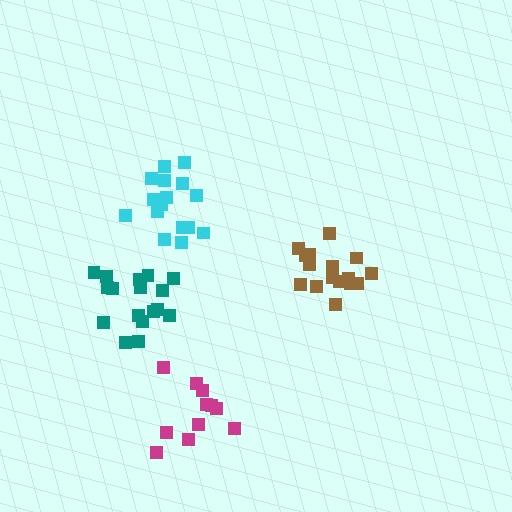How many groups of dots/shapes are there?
There are 4 groups.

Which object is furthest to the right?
The brown cluster is rightmost.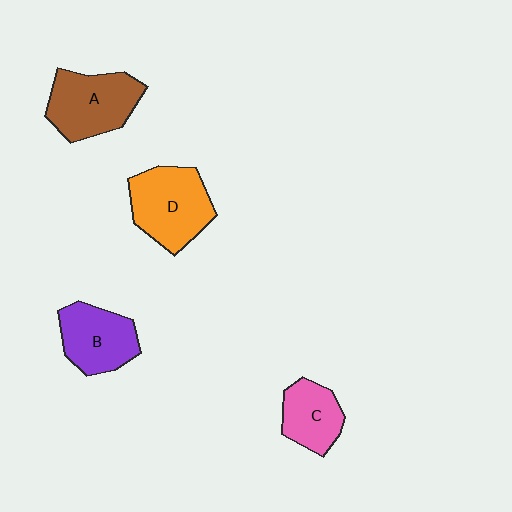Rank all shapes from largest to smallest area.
From largest to smallest: D (orange), A (brown), B (purple), C (pink).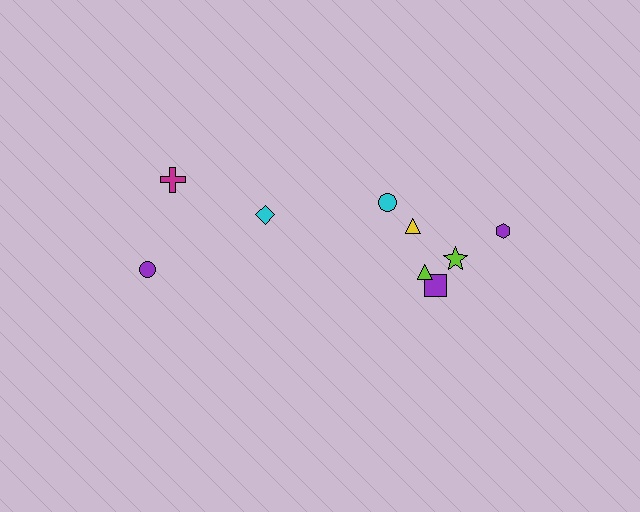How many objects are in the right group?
There are 6 objects.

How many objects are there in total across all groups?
There are 9 objects.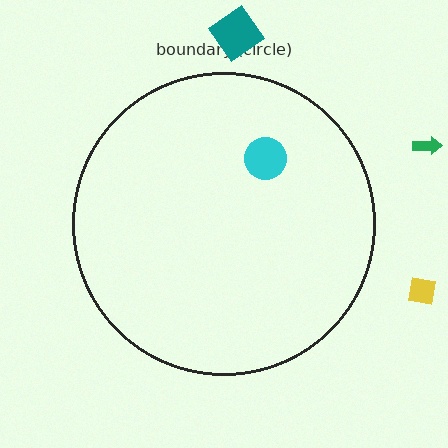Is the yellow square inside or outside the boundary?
Outside.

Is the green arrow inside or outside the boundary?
Outside.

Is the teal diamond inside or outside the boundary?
Outside.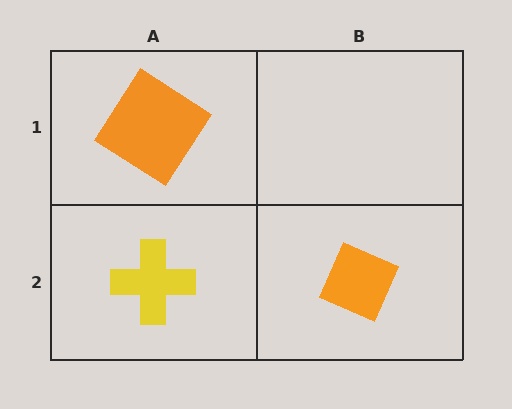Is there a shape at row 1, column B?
No, that cell is empty.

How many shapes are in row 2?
2 shapes.